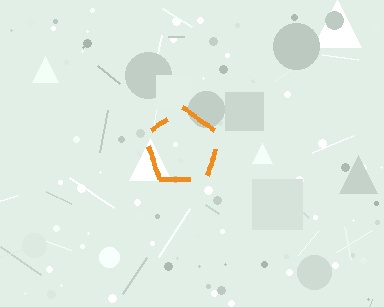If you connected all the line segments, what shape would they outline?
They would outline a pentagon.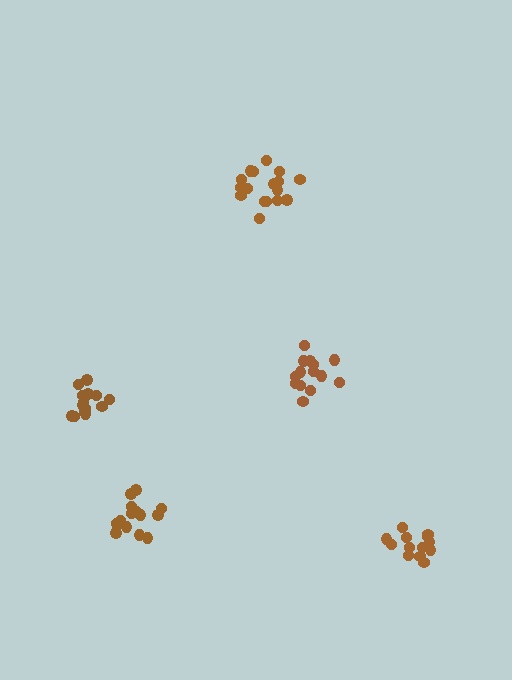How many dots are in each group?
Group 1: 13 dots, Group 2: 15 dots, Group 3: 14 dots, Group 4: 14 dots, Group 5: 17 dots (73 total).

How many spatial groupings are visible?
There are 5 spatial groupings.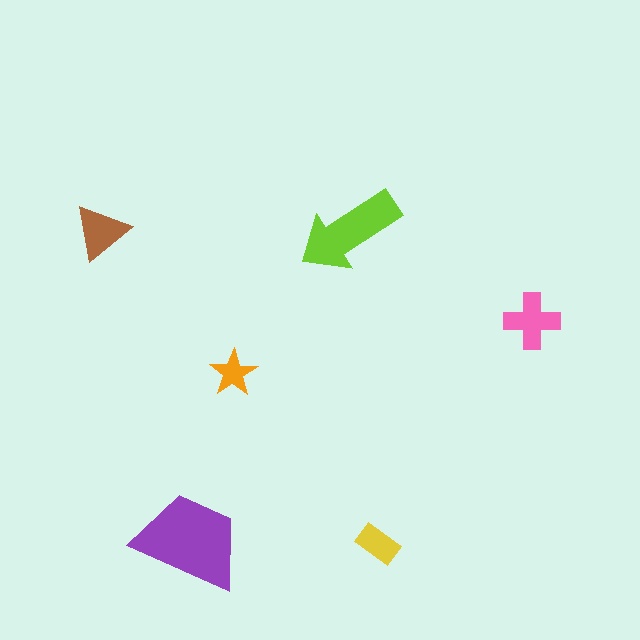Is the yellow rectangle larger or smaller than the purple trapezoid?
Smaller.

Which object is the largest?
The purple trapezoid.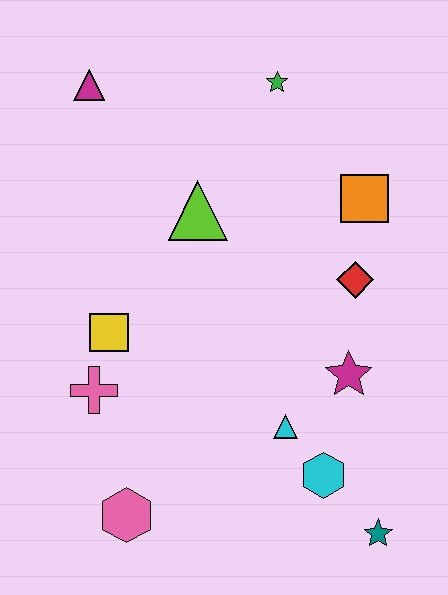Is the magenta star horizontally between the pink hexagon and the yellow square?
No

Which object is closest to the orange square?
The red diamond is closest to the orange square.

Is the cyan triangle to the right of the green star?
Yes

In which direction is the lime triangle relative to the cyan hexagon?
The lime triangle is above the cyan hexagon.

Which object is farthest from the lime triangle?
The teal star is farthest from the lime triangle.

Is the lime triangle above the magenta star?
Yes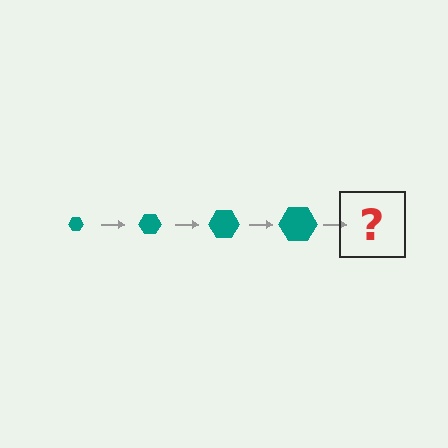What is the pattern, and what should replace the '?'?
The pattern is that the hexagon gets progressively larger each step. The '?' should be a teal hexagon, larger than the previous one.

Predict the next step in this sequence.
The next step is a teal hexagon, larger than the previous one.